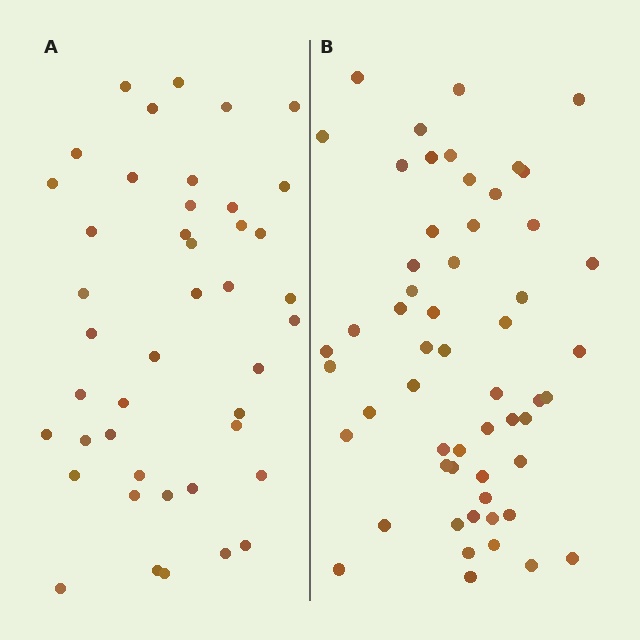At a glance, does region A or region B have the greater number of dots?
Region B (the right region) has more dots.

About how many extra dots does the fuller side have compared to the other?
Region B has approximately 15 more dots than region A.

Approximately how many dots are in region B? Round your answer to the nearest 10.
About 60 dots. (The exact count is 56, which rounds to 60.)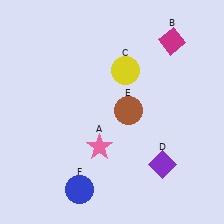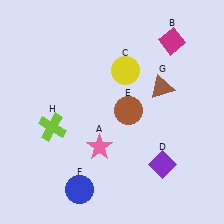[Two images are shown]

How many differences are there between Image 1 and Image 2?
There are 2 differences between the two images.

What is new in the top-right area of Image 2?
A brown triangle (G) was added in the top-right area of Image 2.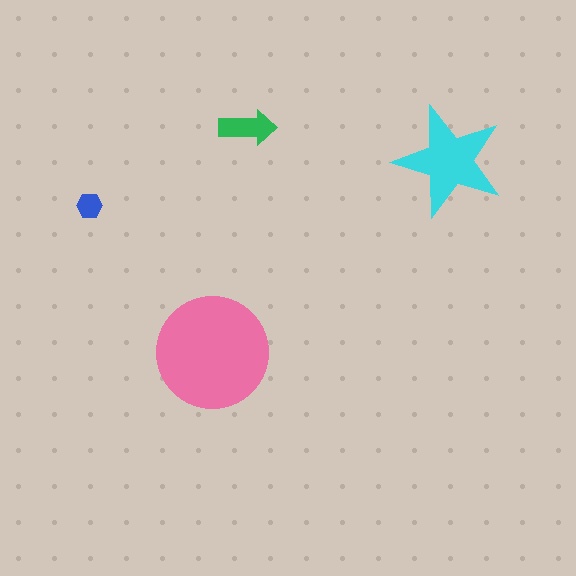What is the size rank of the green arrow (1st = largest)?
3rd.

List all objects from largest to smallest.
The pink circle, the cyan star, the green arrow, the blue hexagon.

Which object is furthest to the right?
The cyan star is rightmost.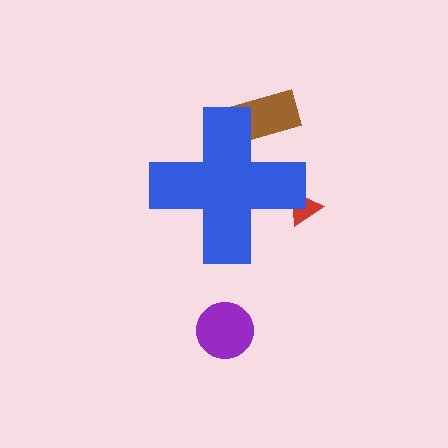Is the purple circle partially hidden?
No, the purple circle is fully visible.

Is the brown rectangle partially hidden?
Yes, the brown rectangle is partially hidden behind the blue cross.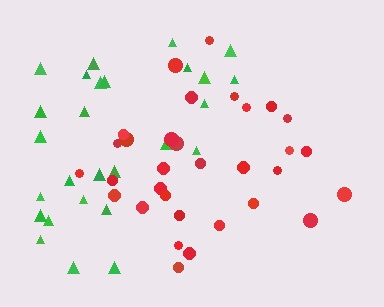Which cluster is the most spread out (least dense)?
Green.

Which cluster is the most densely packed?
Red.